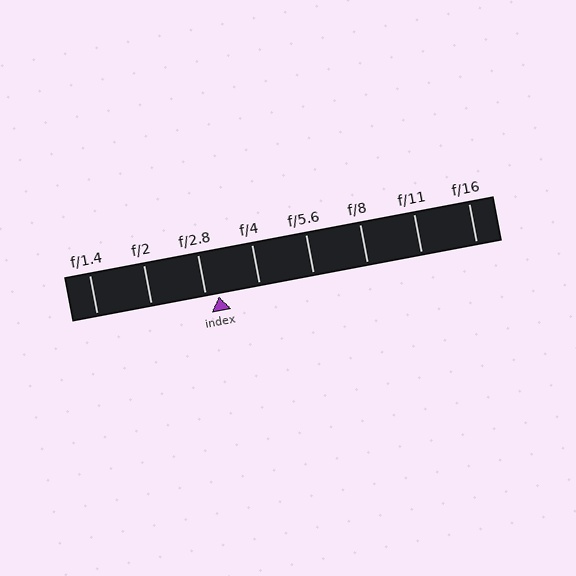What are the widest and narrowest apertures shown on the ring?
The widest aperture shown is f/1.4 and the narrowest is f/16.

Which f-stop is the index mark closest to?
The index mark is closest to f/2.8.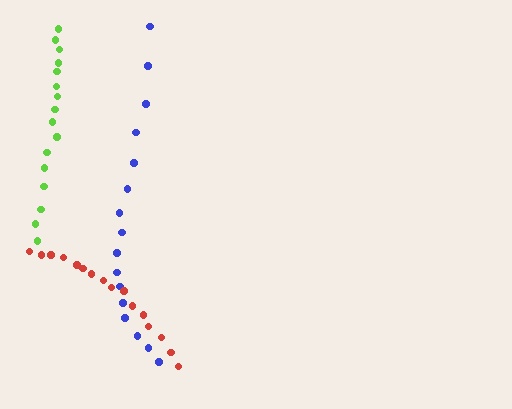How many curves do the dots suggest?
There are 3 distinct paths.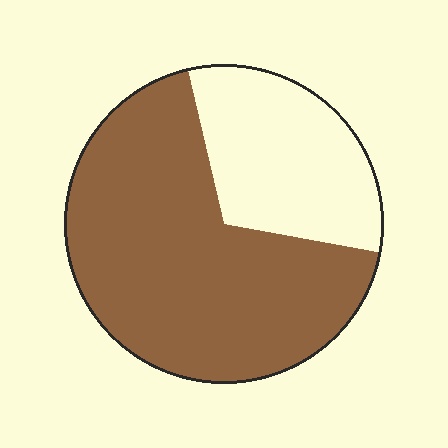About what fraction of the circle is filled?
About two thirds (2/3).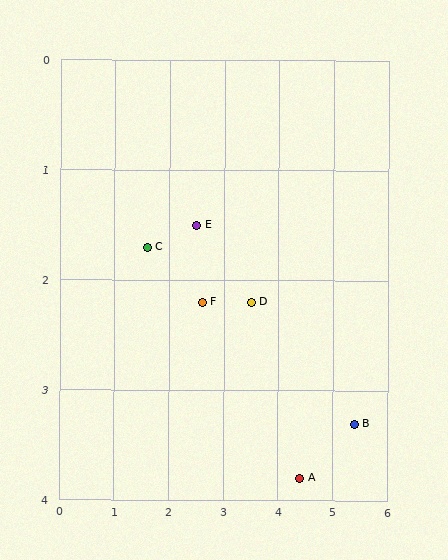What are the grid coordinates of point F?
Point F is at approximately (2.6, 2.2).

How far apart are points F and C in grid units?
Points F and C are about 1.1 grid units apart.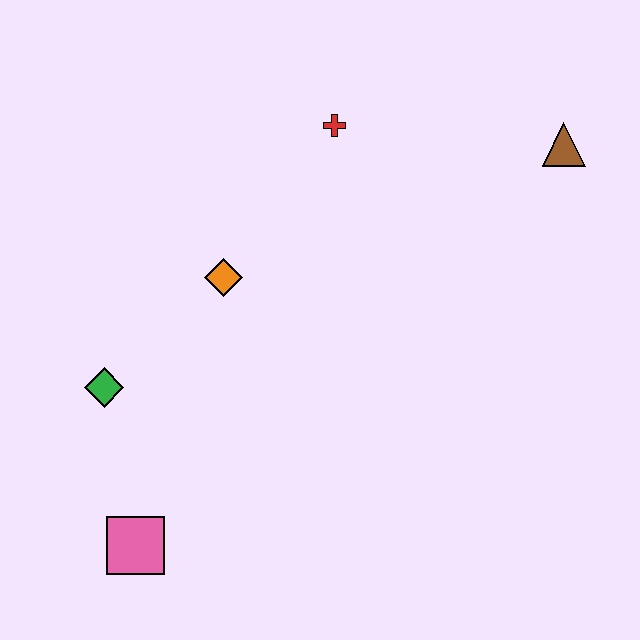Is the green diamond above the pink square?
Yes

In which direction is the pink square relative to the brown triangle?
The pink square is to the left of the brown triangle.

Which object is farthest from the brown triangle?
The pink square is farthest from the brown triangle.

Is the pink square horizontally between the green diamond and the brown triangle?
Yes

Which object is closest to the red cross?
The orange diamond is closest to the red cross.